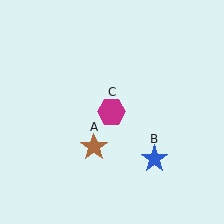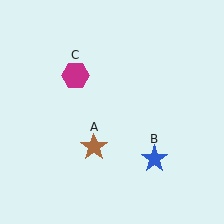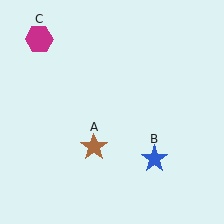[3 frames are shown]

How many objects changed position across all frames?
1 object changed position: magenta hexagon (object C).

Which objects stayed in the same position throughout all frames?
Brown star (object A) and blue star (object B) remained stationary.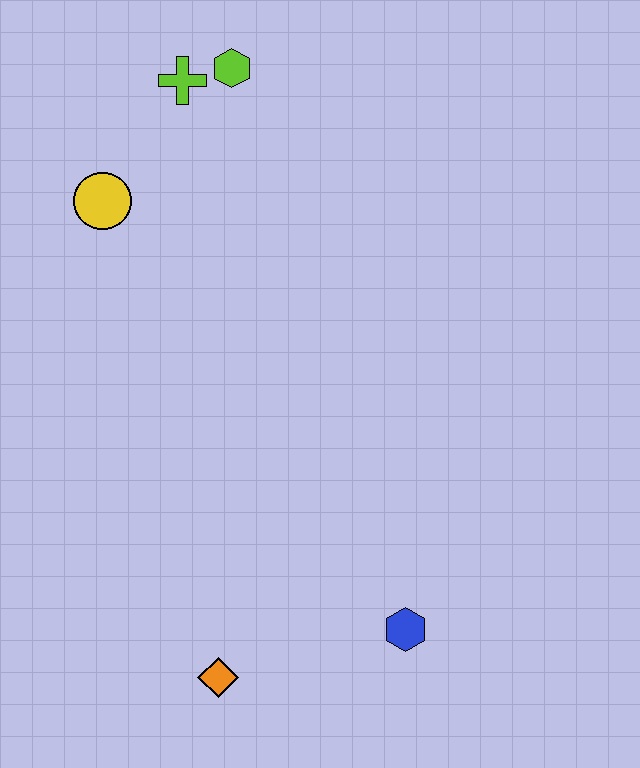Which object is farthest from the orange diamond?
The lime hexagon is farthest from the orange diamond.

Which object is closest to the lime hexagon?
The lime cross is closest to the lime hexagon.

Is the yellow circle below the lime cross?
Yes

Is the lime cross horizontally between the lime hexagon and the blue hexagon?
No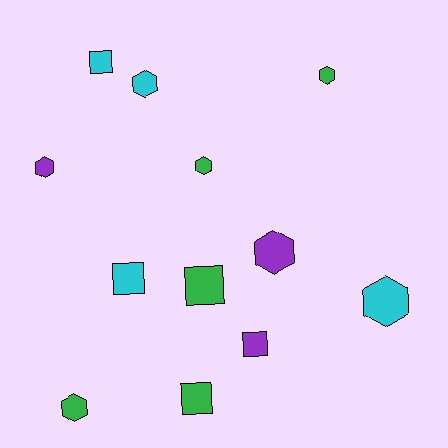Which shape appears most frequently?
Hexagon, with 7 objects.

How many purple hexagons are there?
There are 2 purple hexagons.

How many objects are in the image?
There are 12 objects.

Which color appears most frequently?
Green, with 5 objects.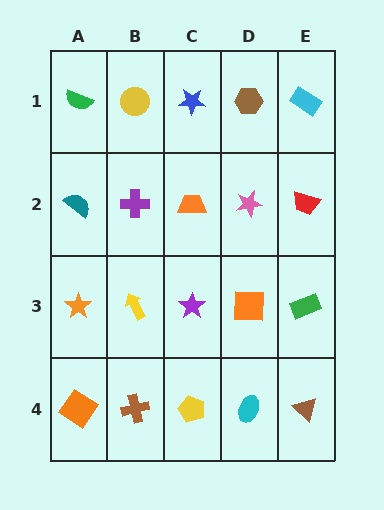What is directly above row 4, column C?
A purple star.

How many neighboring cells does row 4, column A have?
2.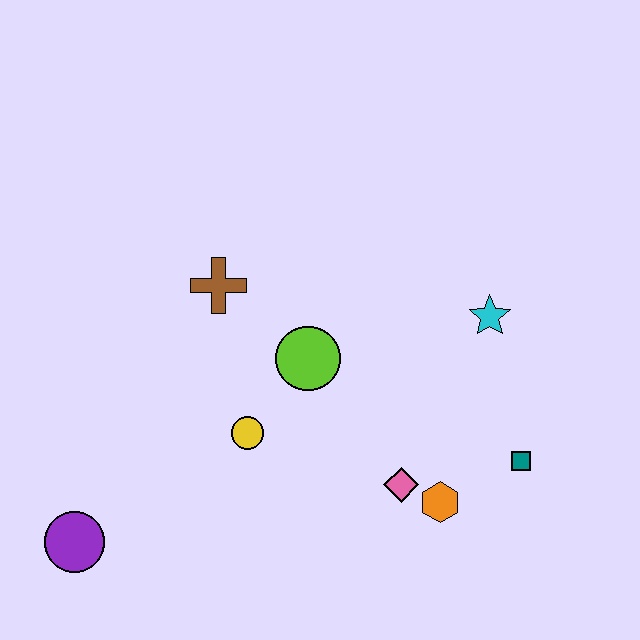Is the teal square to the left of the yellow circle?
No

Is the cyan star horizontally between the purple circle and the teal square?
Yes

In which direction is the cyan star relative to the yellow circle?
The cyan star is to the right of the yellow circle.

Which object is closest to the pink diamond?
The orange hexagon is closest to the pink diamond.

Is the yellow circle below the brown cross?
Yes